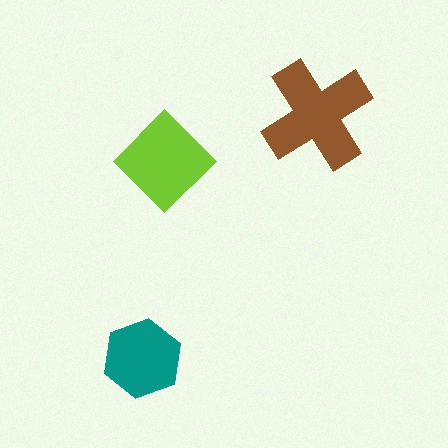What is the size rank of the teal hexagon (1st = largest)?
3rd.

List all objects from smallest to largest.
The teal hexagon, the lime diamond, the brown cross.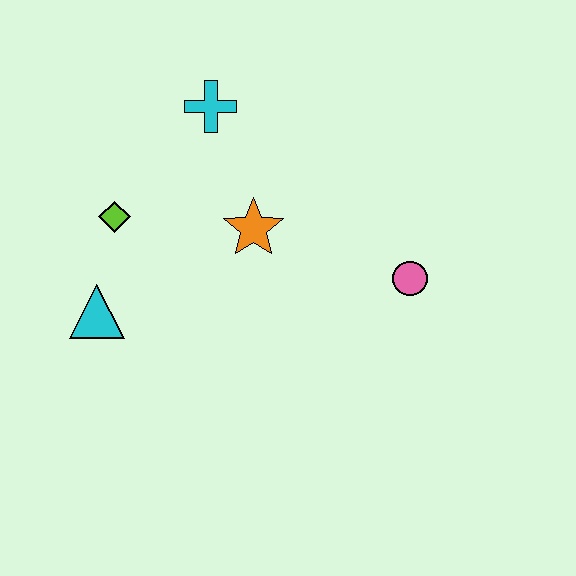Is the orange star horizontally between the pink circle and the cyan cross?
Yes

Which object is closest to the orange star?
The cyan cross is closest to the orange star.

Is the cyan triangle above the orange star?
No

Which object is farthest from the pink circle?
The cyan triangle is farthest from the pink circle.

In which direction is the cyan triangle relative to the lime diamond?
The cyan triangle is below the lime diamond.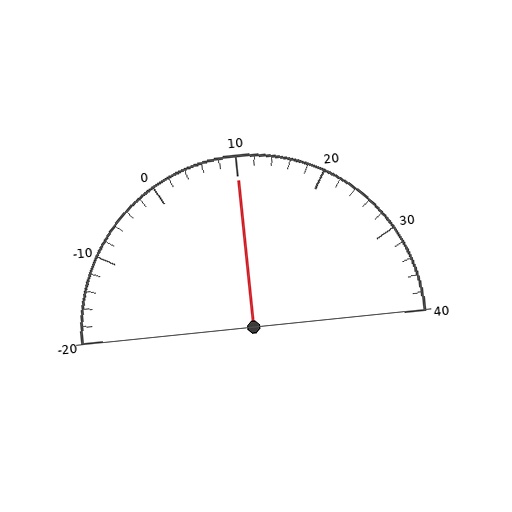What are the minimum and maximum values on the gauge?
The gauge ranges from -20 to 40.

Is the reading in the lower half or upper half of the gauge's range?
The reading is in the upper half of the range (-20 to 40).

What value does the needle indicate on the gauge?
The needle indicates approximately 10.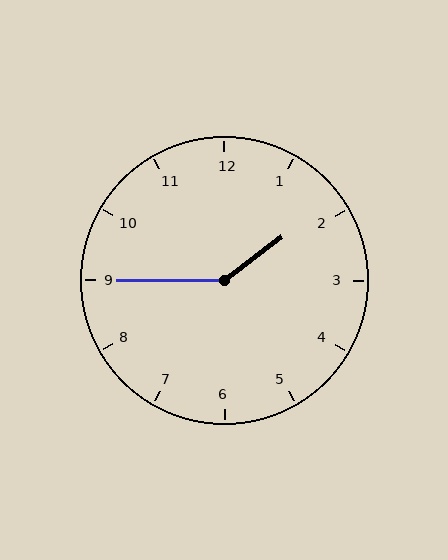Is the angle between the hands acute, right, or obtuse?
It is obtuse.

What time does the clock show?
1:45.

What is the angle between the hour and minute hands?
Approximately 142 degrees.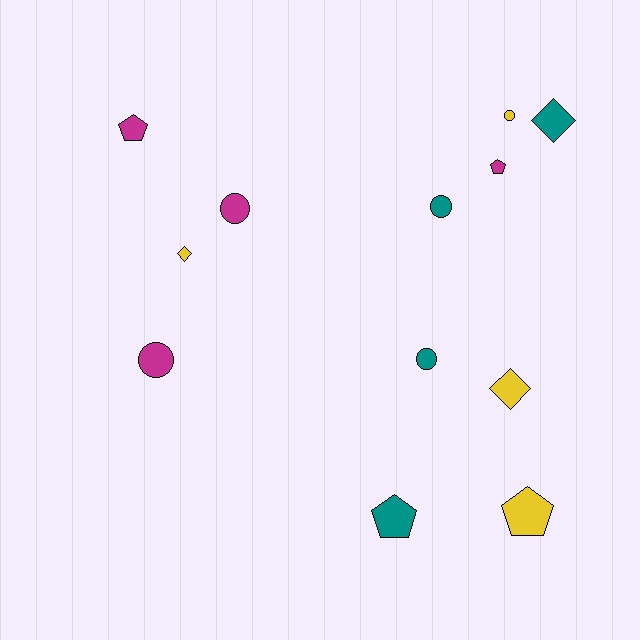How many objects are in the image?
There are 12 objects.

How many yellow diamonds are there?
There are 2 yellow diamonds.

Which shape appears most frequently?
Circle, with 5 objects.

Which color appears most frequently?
Teal, with 4 objects.